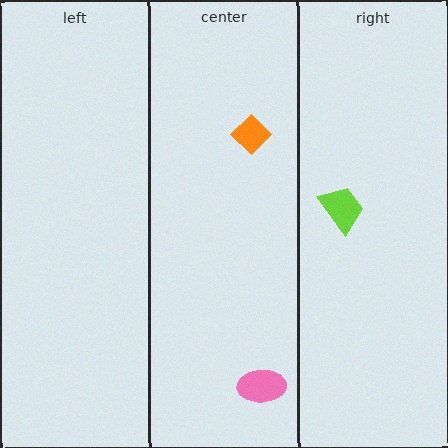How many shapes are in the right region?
1.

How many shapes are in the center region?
2.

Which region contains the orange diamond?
The center region.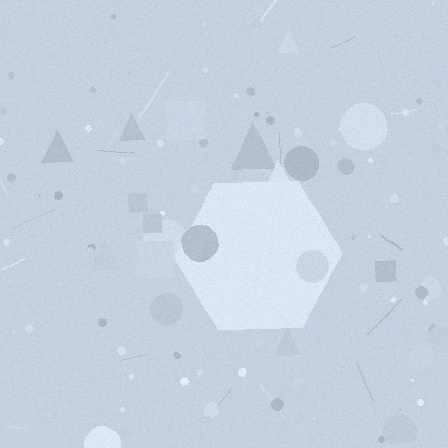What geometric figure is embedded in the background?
A hexagon is embedded in the background.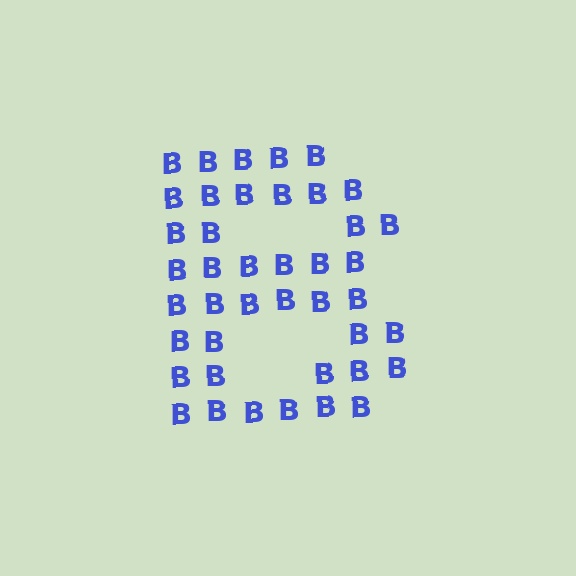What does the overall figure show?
The overall figure shows the letter B.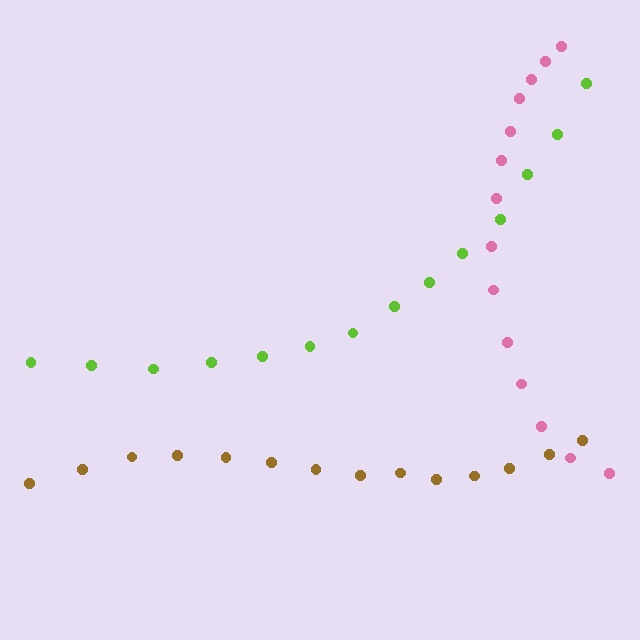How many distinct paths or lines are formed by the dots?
There are 3 distinct paths.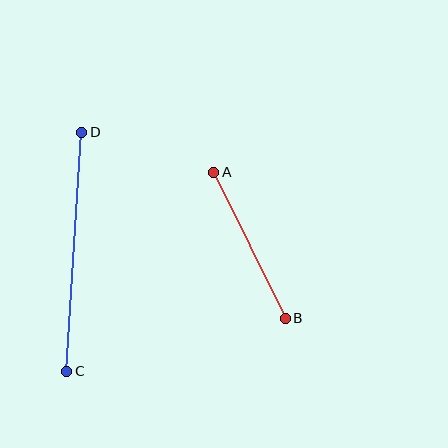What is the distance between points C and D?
The distance is approximately 239 pixels.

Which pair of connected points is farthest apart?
Points C and D are farthest apart.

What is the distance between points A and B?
The distance is approximately 163 pixels.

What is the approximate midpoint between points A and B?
The midpoint is at approximately (249, 245) pixels.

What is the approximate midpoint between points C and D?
The midpoint is at approximately (74, 252) pixels.